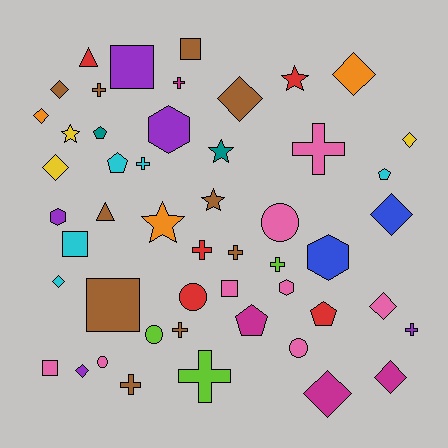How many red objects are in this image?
There are 5 red objects.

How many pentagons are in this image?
There are 5 pentagons.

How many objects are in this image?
There are 50 objects.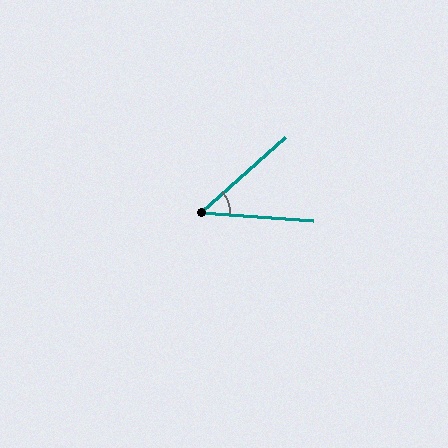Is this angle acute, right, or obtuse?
It is acute.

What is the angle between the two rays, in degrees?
Approximately 46 degrees.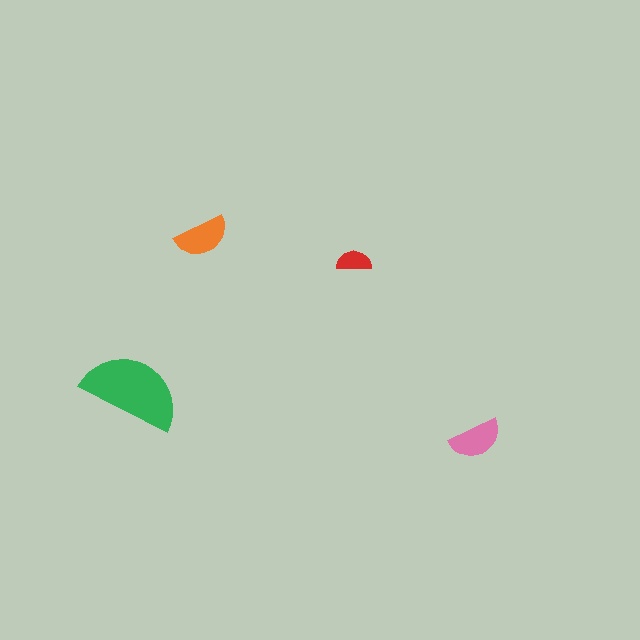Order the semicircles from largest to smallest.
the green one, the orange one, the pink one, the red one.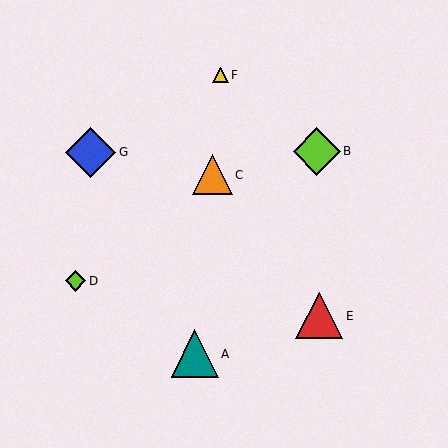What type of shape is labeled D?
Shape D is a lime diamond.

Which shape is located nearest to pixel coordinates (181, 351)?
The teal triangle (labeled A) at (195, 354) is nearest to that location.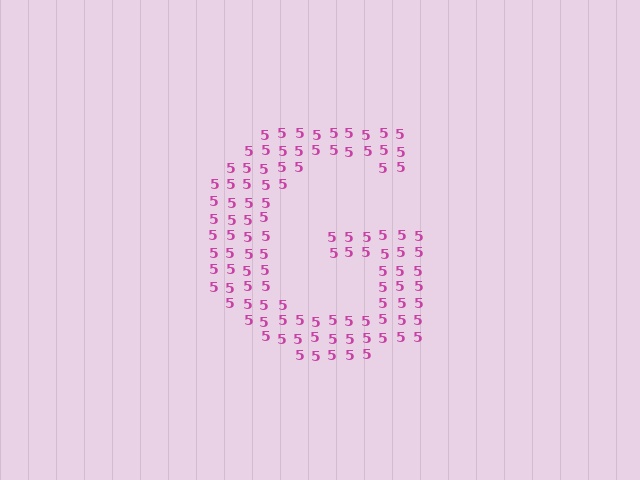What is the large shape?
The large shape is the letter G.